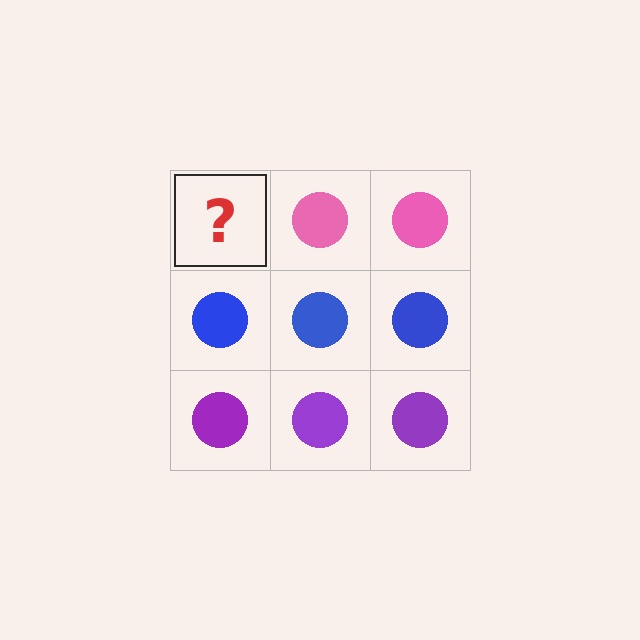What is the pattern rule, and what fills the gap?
The rule is that each row has a consistent color. The gap should be filled with a pink circle.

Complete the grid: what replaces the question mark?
The question mark should be replaced with a pink circle.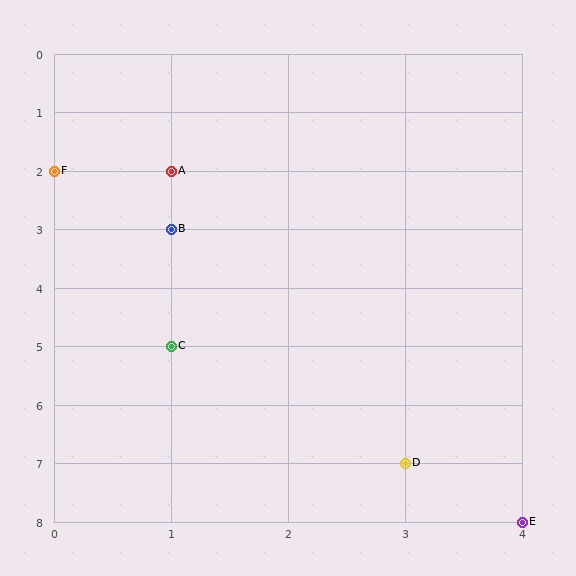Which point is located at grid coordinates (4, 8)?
Point E is at (4, 8).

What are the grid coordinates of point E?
Point E is at grid coordinates (4, 8).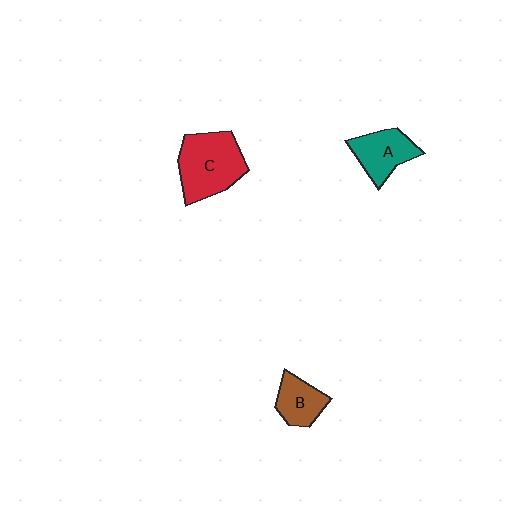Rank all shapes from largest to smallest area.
From largest to smallest: C (red), A (teal), B (brown).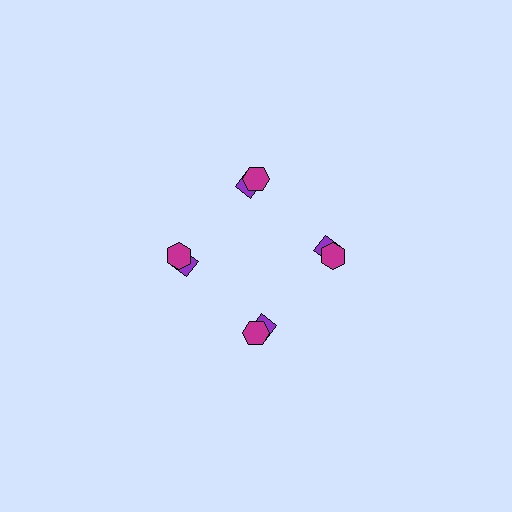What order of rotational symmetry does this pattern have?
This pattern has 4-fold rotational symmetry.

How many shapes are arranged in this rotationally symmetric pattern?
There are 8 shapes, arranged in 4 groups of 2.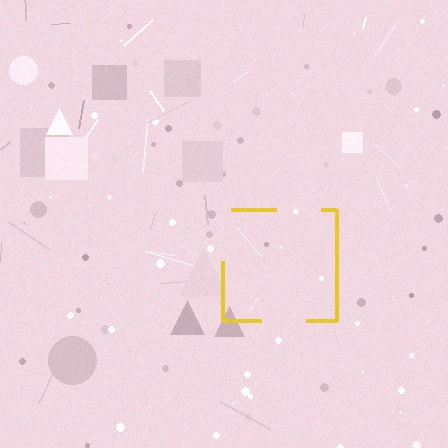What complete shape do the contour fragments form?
The contour fragments form a square.